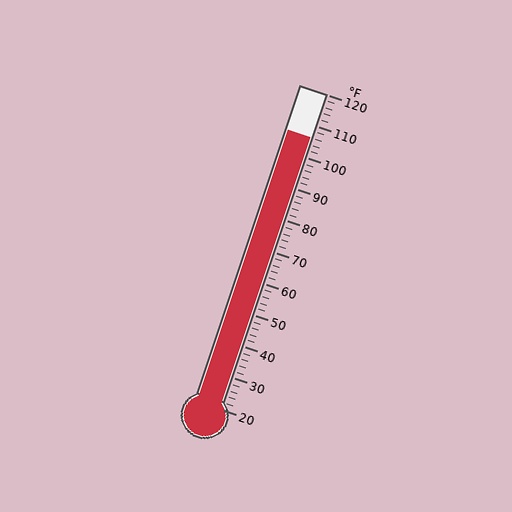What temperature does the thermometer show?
The thermometer shows approximately 106°F.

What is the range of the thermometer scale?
The thermometer scale ranges from 20°F to 120°F.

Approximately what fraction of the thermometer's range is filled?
The thermometer is filled to approximately 85% of its range.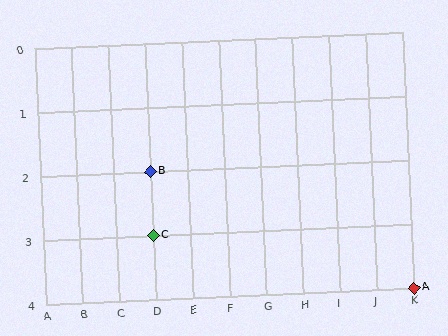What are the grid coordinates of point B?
Point B is at grid coordinates (D, 2).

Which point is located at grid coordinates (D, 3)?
Point C is at (D, 3).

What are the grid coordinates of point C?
Point C is at grid coordinates (D, 3).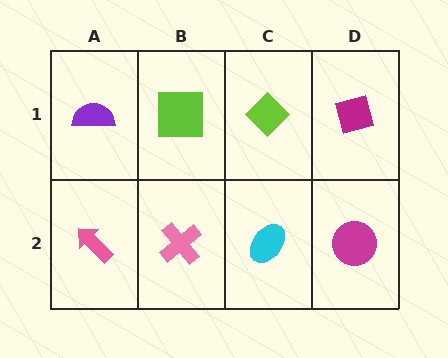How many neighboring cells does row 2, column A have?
2.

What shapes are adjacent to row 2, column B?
A lime square (row 1, column B), a pink arrow (row 2, column A), a cyan ellipse (row 2, column C).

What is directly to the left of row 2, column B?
A pink arrow.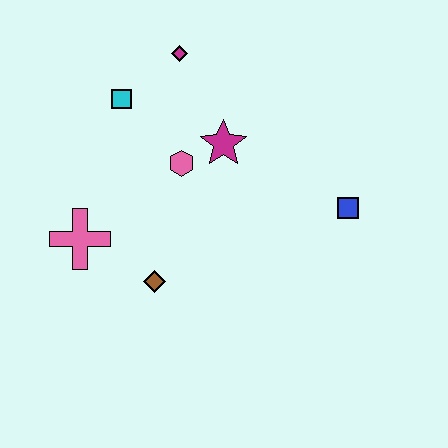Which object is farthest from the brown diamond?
The magenta diamond is farthest from the brown diamond.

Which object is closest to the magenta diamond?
The cyan square is closest to the magenta diamond.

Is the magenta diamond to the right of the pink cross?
Yes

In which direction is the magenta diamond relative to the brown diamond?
The magenta diamond is above the brown diamond.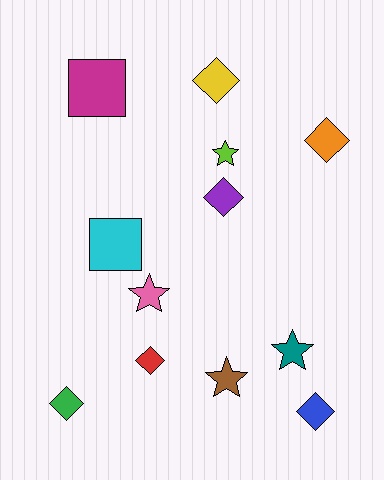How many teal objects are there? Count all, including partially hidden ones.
There is 1 teal object.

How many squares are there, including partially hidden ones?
There are 2 squares.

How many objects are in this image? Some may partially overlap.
There are 12 objects.